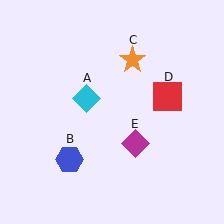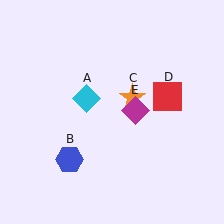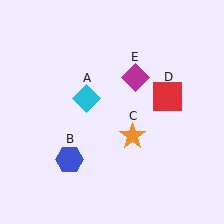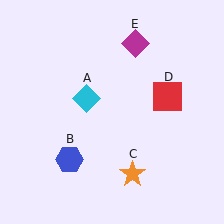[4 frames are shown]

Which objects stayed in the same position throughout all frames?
Cyan diamond (object A) and blue hexagon (object B) and red square (object D) remained stationary.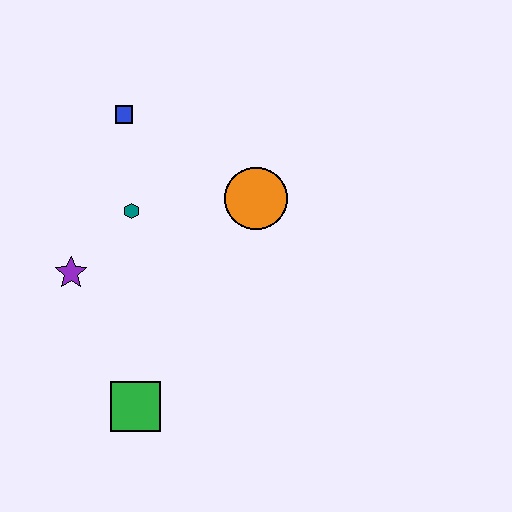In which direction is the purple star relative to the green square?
The purple star is above the green square.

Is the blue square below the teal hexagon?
No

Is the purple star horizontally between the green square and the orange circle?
No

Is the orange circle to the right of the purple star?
Yes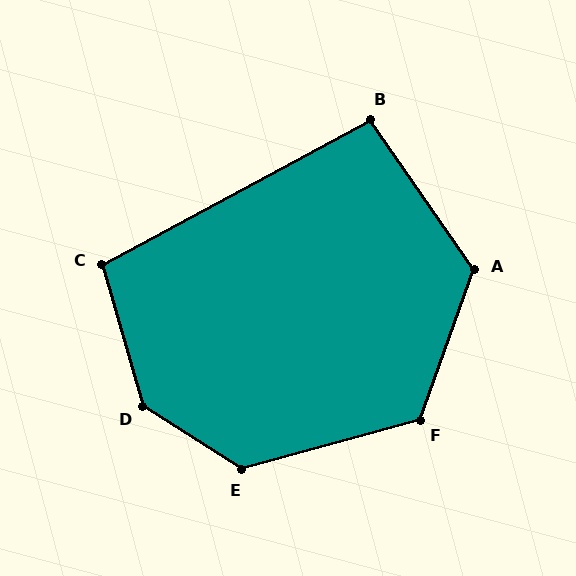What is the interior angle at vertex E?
Approximately 132 degrees (obtuse).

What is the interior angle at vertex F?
Approximately 125 degrees (obtuse).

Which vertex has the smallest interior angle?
B, at approximately 97 degrees.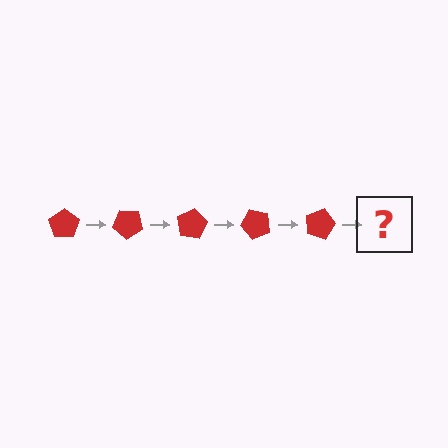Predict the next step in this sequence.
The next step is a red pentagon rotated 200 degrees.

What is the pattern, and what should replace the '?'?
The pattern is that the pentagon rotates 40 degrees each step. The '?' should be a red pentagon rotated 200 degrees.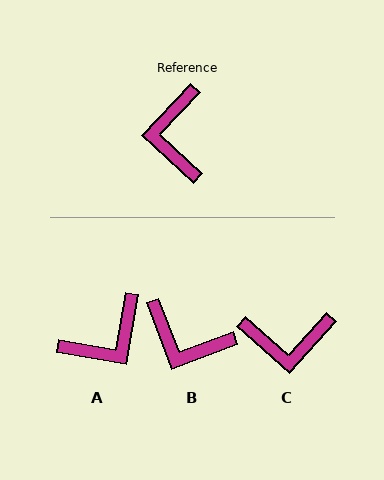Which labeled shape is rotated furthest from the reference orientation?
A, about 123 degrees away.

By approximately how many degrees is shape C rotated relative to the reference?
Approximately 91 degrees counter-clockwise.